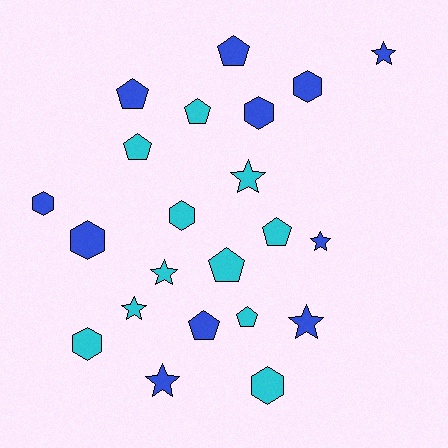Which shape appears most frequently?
Pentagon, with 8 objects.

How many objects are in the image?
There are 22 objects.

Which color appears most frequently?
Blue, with 11 objects.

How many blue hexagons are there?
There are 4 blue hexagons.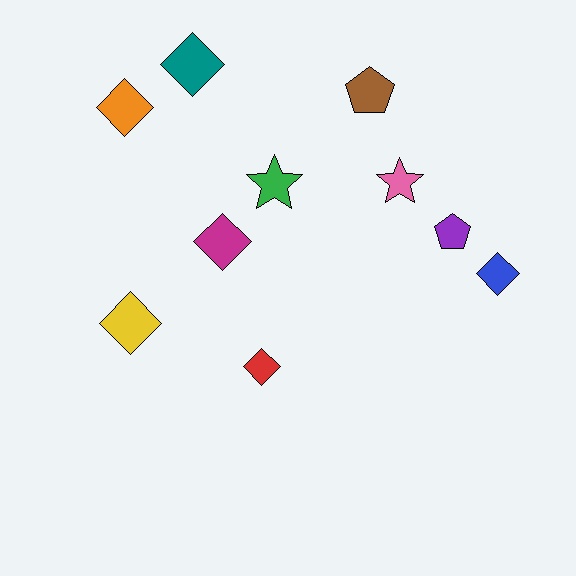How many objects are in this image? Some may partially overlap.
There are 10 objects.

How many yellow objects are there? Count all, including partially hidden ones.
There is 1 yellow object.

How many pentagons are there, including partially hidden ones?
There are 2 pentagons.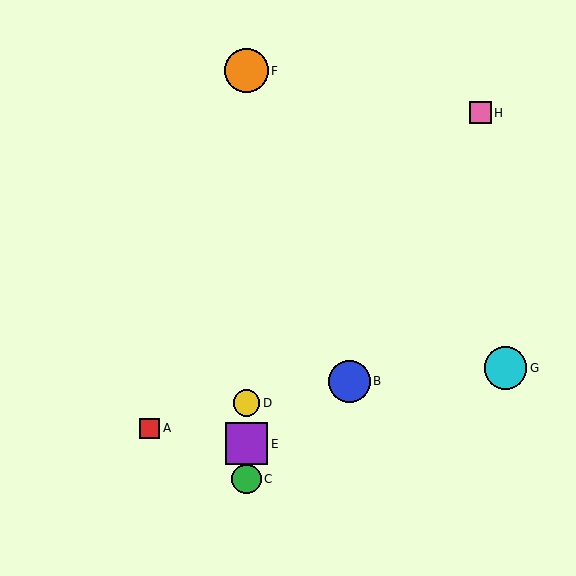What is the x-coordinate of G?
Object G is at x≈505.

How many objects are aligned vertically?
4 objects (C, D, E, F) are aligned vertically.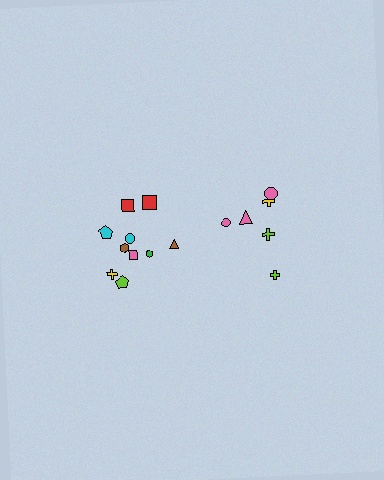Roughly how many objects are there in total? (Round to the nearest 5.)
Roughly 15 objects in total.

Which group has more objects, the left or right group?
The left group.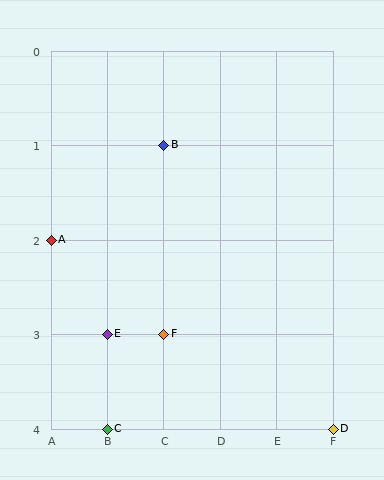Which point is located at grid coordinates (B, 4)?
Point C is at (B, 4).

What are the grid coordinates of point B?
Point B is at grid coordinates (C, 1).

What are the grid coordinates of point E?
Point E is at grid coordinates (B, 3).